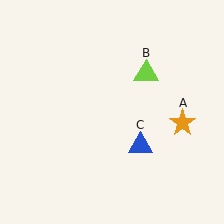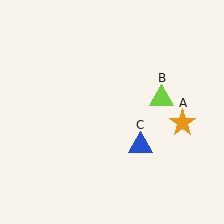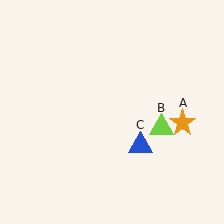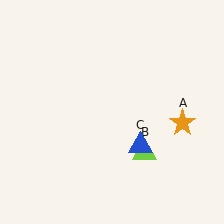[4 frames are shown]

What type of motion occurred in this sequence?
The lime triangle (object B) rotated clockwise around the center of the scene.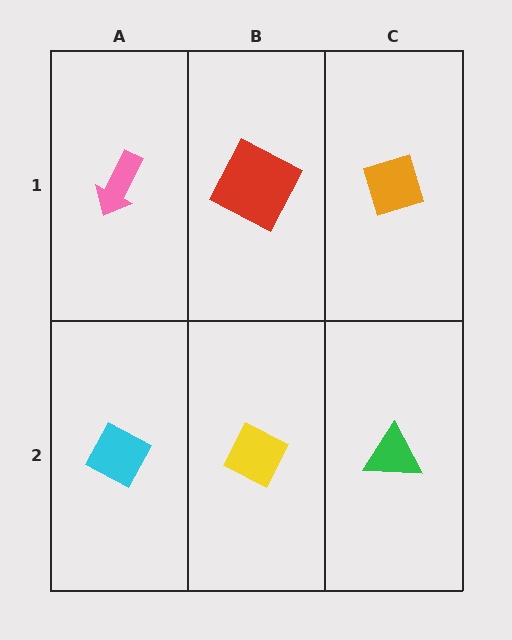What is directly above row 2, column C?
An orange diamond.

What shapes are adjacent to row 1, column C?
A green triangle (row 2, column C), a red square (row 1, column B).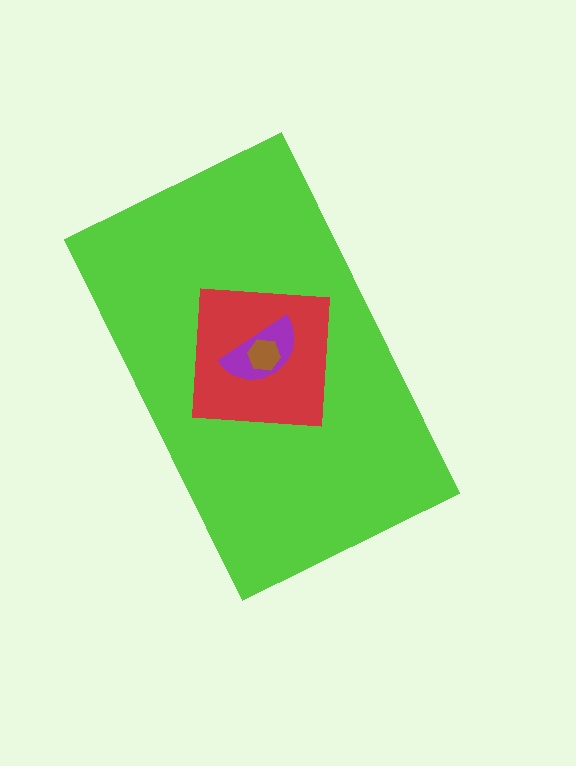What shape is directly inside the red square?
The purple semicircle.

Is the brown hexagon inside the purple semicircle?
Yes.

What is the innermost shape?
The brown hexagon.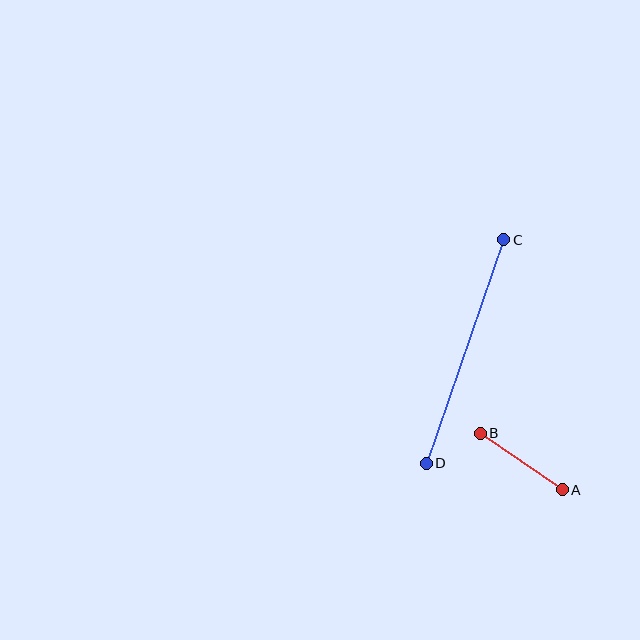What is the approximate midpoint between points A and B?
The midpoint is at approximately (521, 461) pixels.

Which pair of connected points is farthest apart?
Points C and D are farthest apart.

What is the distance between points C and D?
The distance is approximately 236 pixels.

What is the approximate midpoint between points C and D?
The midpoint is at approximately (465, 351) pixels.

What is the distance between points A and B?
The distance is approximately 100 pixels.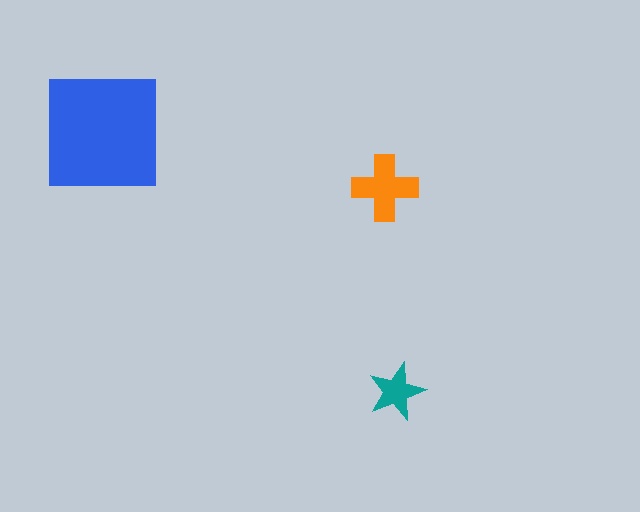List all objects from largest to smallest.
The blue square, the orange cross, the teal star.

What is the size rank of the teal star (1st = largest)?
3rd.